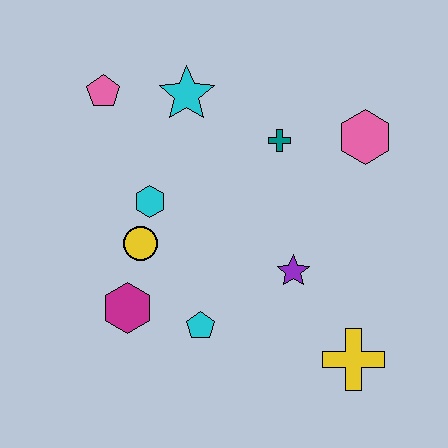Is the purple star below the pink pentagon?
Yes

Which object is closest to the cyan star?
The pink pentagon is closest to the cyan star.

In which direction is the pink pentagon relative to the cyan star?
The pink pentagon is to the left of the cyan star.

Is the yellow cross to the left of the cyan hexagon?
No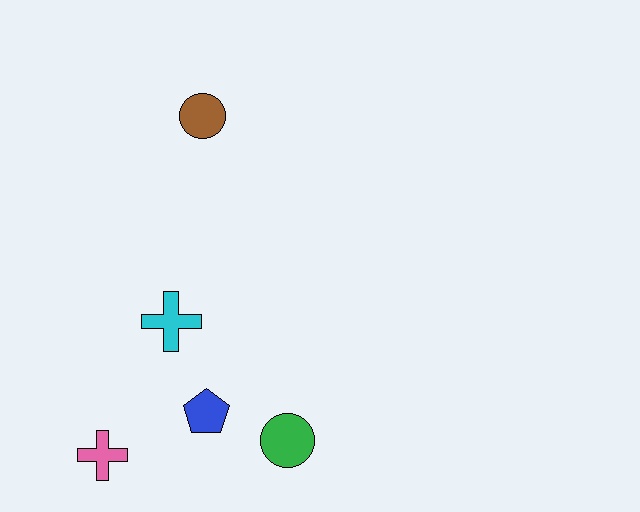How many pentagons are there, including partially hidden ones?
There is 1 pentagon.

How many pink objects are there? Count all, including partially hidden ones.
There is 1 pink object.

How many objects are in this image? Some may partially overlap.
There are 5 objects.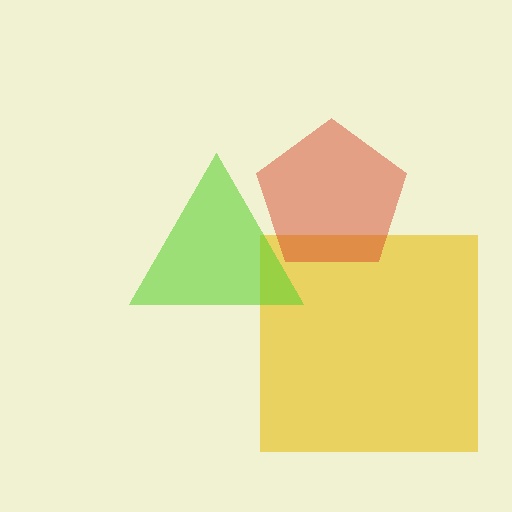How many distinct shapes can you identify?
There are 3 distinct shapes: a yellow square, a lime triangle, a red pentagon.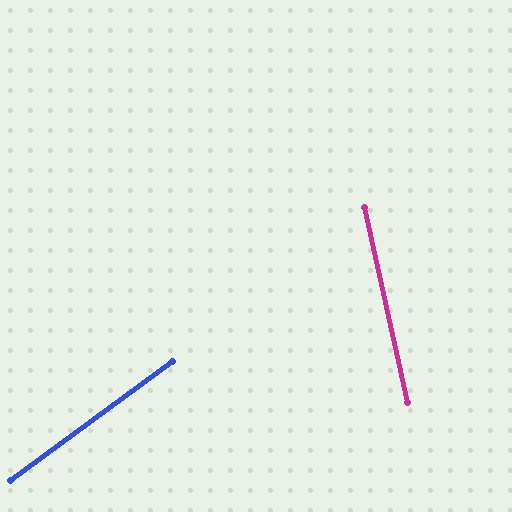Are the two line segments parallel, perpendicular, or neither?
Neither parallel nor perpendicular — they differ by about 66°.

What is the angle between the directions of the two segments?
Approximately 66 degrees.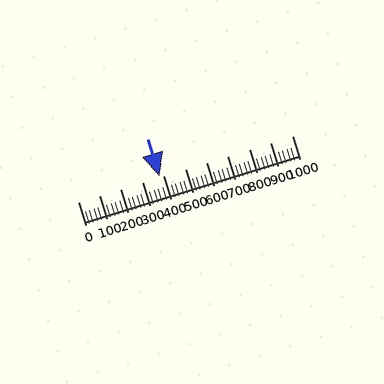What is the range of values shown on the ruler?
The ruler shows values from 0 to 1000.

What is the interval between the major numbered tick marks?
The major tick marks are spaced 100 units apart.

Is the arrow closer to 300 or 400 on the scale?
The arrow is closer to 400.